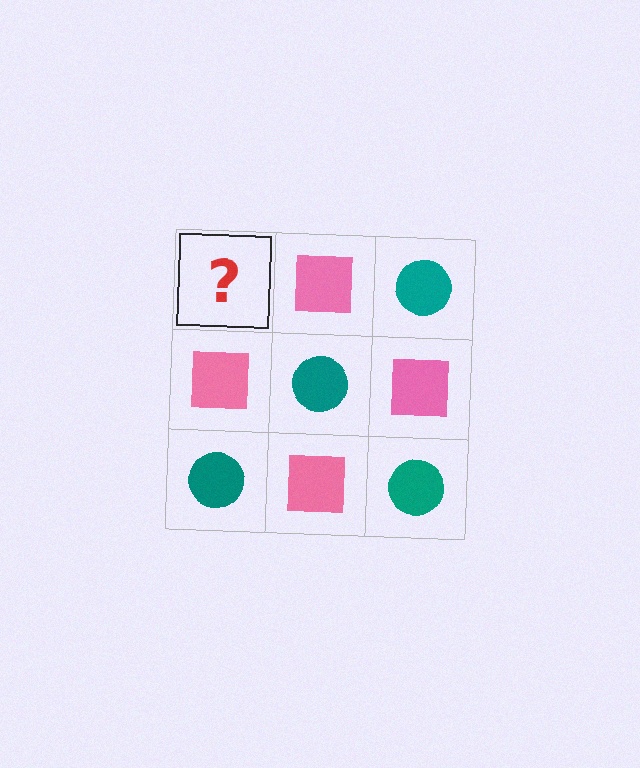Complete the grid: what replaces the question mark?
The question mark should be replaced with a teal circle.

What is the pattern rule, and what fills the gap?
The rule is that it alternates teal circle and pink square in a checkerboard pattern. The gap should be filled with a teal circle.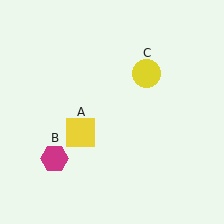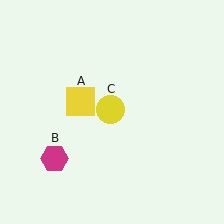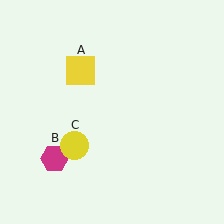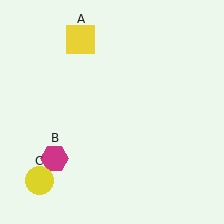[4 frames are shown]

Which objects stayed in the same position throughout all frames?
Magenta hexagon (object B) remained stationary.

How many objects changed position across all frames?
2 objects changed position: yellow square (object A), yellow circle (object C).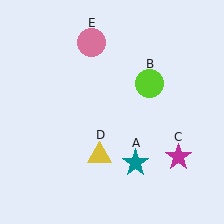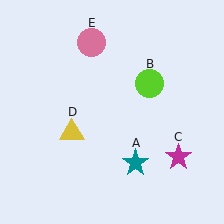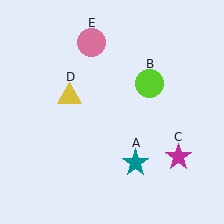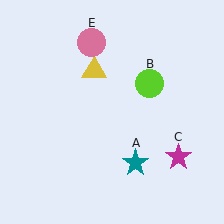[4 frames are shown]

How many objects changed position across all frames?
1 object changed position: yellow triangle (object D).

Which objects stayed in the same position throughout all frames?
Teal star (object A) and lime circle (object B) and magenta star (object C) and pink circle (object E) remained stationary.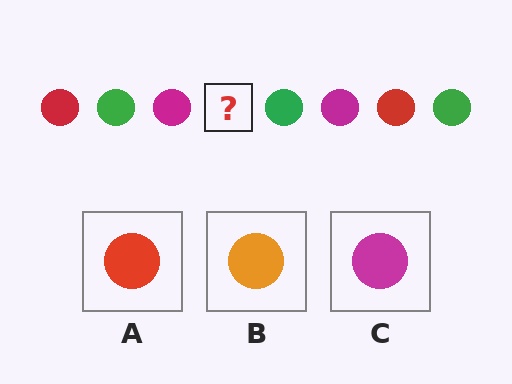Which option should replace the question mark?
Option A.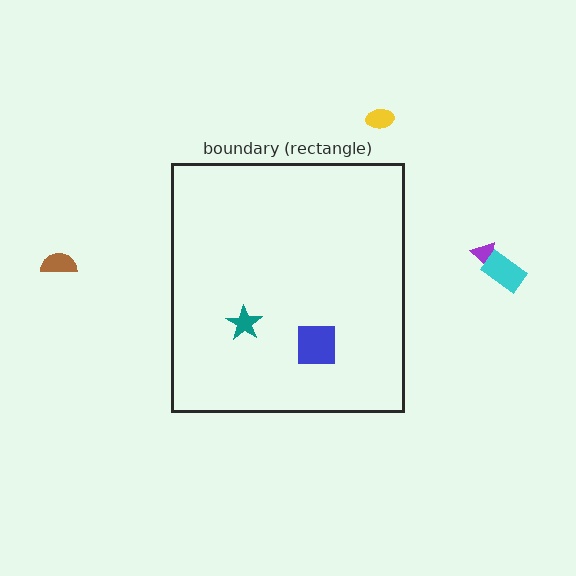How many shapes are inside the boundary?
2 inside, 4 outside.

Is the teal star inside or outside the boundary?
Inside.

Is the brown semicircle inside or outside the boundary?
Outside.